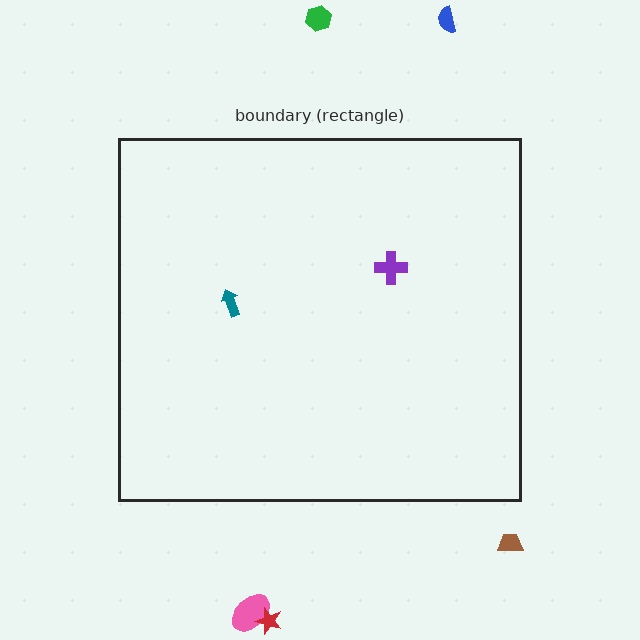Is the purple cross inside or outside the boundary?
Inside.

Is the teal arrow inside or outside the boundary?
Inside.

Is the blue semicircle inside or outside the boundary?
Outside.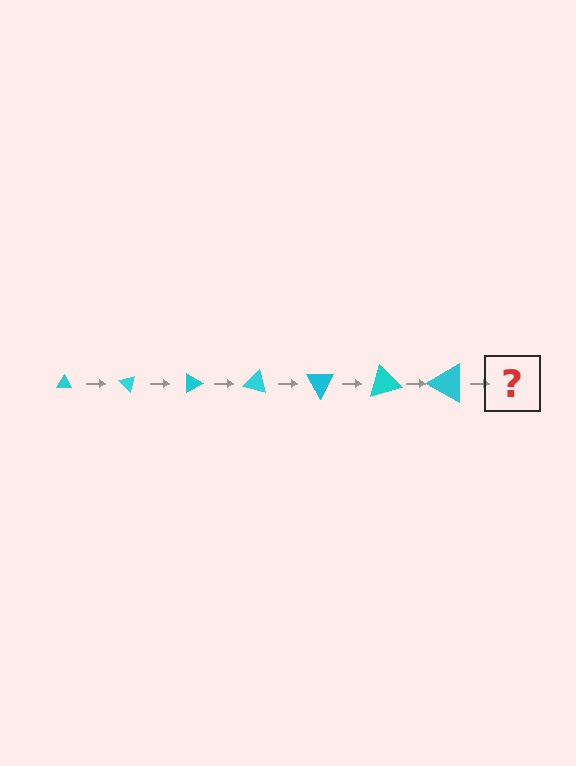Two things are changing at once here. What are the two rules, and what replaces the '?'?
The two rules are that the triangle grows larger each step and it rotates 45 degrees each step. The '?' should be a triangle, larger than the previous one and rotated 315 degrees from the start.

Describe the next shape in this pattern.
It should be a triangle, larger than the previous one and rotated 315 degrees from the start.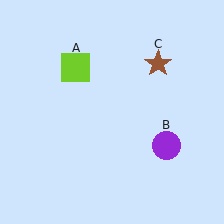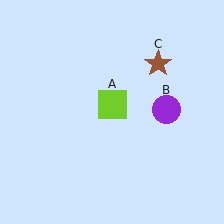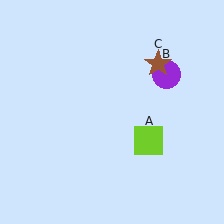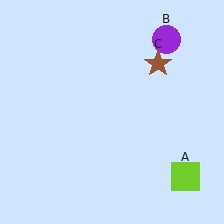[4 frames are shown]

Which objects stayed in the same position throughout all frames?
Brown star (object C) remained stationary.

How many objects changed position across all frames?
2 objects changed position: lime square (object A), purple circle (object B).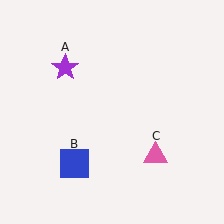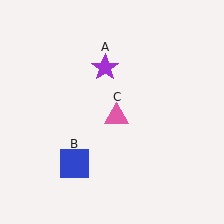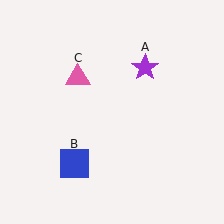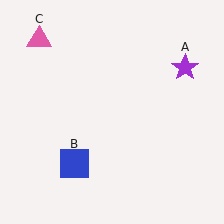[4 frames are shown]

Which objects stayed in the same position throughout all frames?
Blue square (object B) remained stationary.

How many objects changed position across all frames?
2 objects changed position: purple star (object A), pink triangle (object C).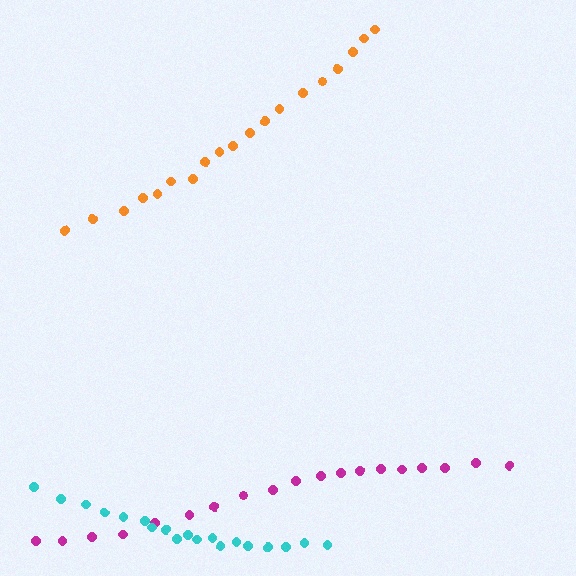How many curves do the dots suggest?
There are 3 distinct paths.